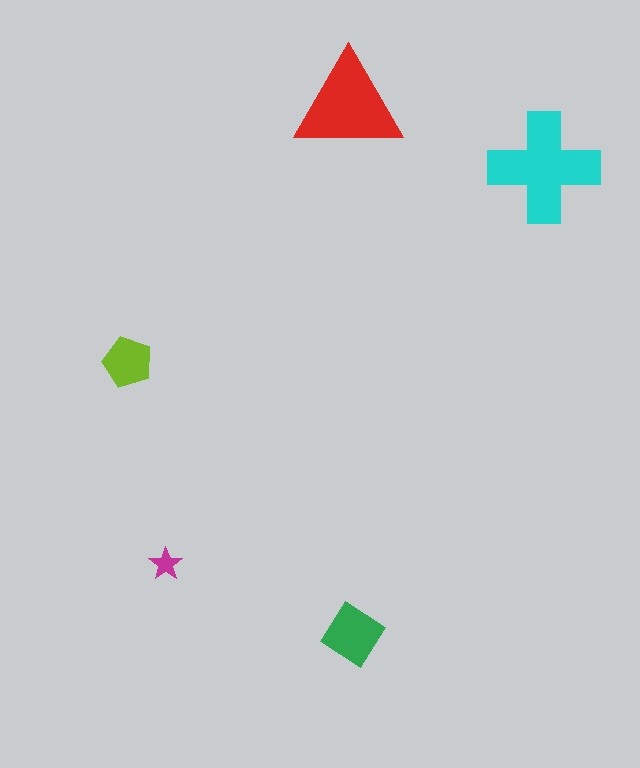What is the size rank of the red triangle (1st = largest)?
2nd.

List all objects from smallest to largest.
The magenta star, the lime pentagon, the green diamond, the red triangle, the cyan cross.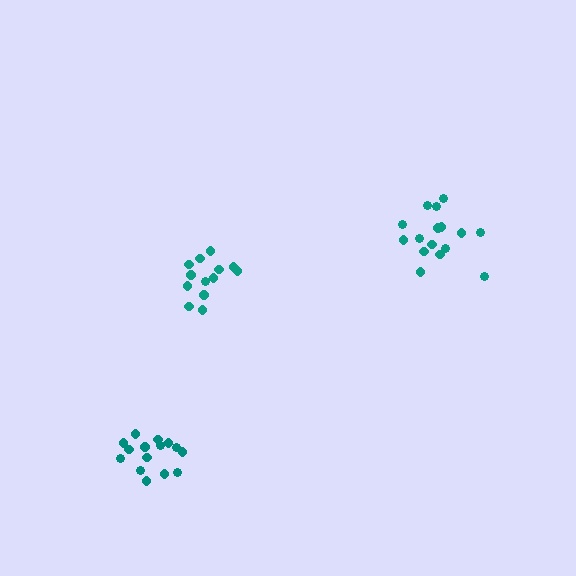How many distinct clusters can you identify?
There are 3 distinct clusters.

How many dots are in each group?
Group 1: 15 dots, Group 2: 13 dots, Group 3: 16 dots (44 total).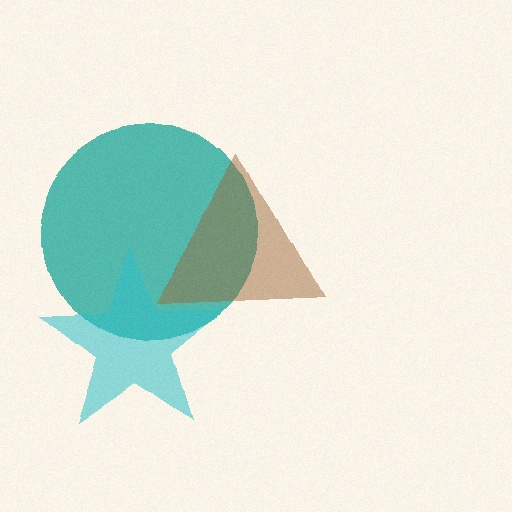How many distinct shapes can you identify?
There are 3 distinct shapes: a teal circle, a brown triangle, a cyan star.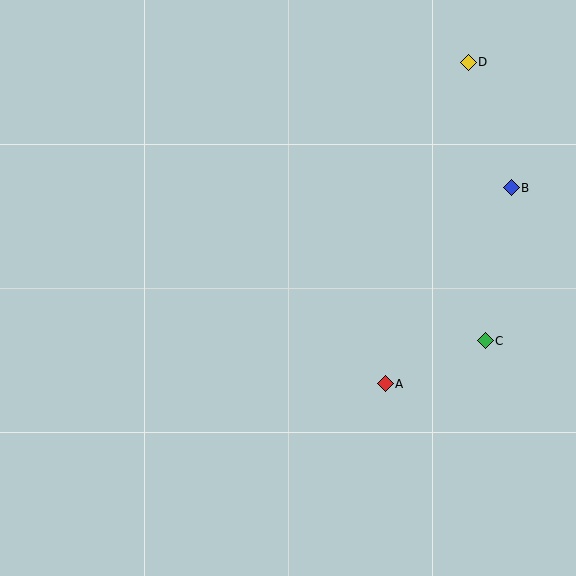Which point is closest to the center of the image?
Point A at (385, 384) is closest to the center.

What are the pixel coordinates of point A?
Point A is at (385, 384).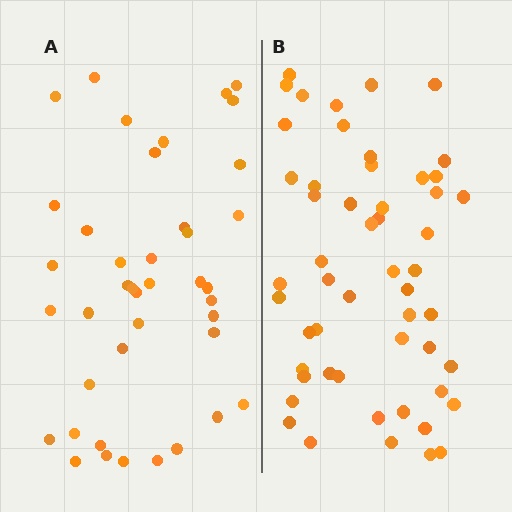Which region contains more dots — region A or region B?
Region B (the right region) has more dots.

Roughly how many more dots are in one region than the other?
Region B has roughly 12 or so more dots than region A.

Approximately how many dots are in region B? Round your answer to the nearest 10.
About 50 dots. (The exact count is 53, which rounds to 50.)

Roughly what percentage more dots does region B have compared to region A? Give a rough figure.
About 30% more.